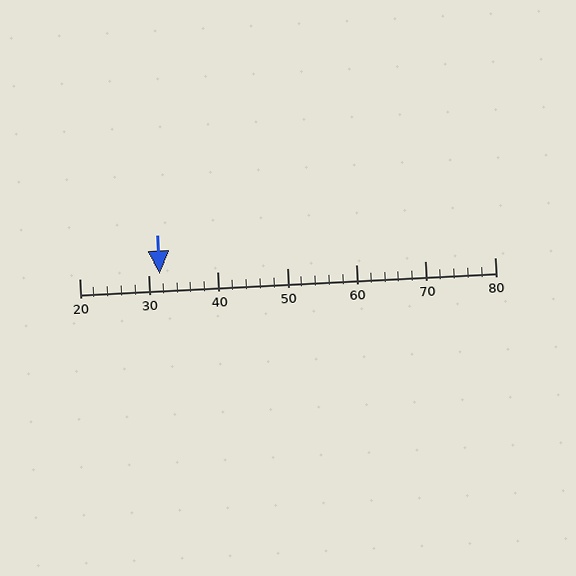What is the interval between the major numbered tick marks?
The major tick marks are spaced 10 units apart.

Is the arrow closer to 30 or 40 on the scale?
The arrow is closer to 30.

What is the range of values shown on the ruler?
The ruler shows values from 20 to 80.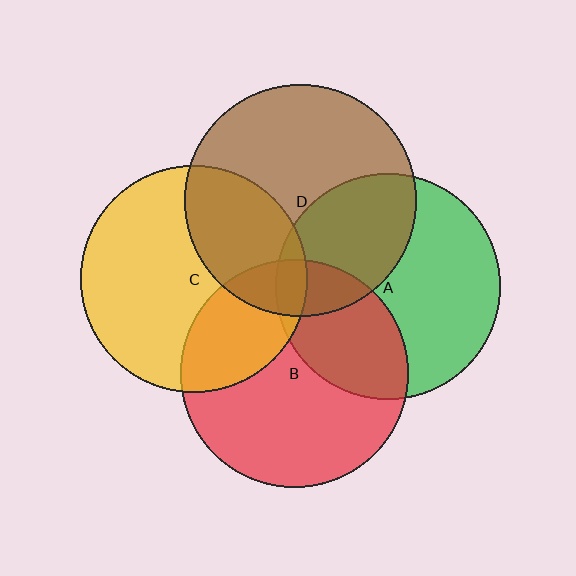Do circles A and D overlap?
Yes.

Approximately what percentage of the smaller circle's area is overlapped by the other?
Approximately 35%.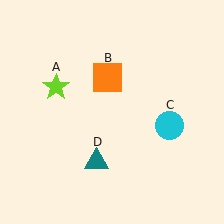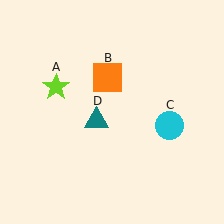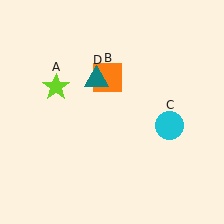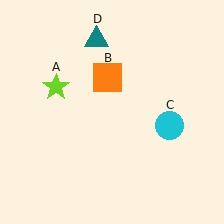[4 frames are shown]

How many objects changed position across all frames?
1 object changed position: teal triangle (object D).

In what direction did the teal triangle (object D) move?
The teal triangle (object D) moved up.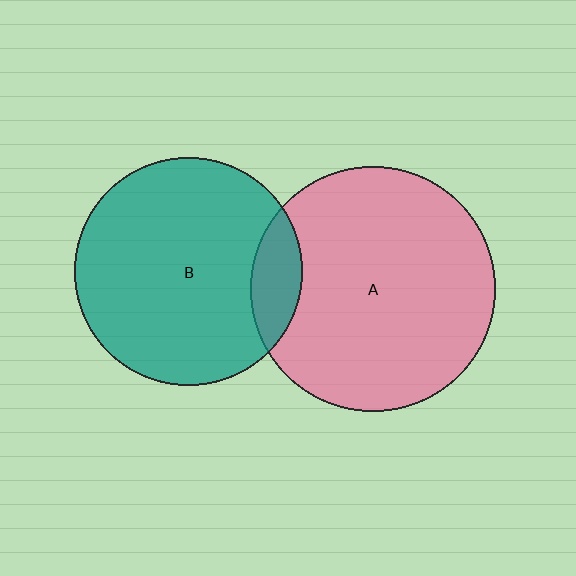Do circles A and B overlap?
Yes.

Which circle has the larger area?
Circle A (pink).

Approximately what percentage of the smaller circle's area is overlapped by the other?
Approximately 15%.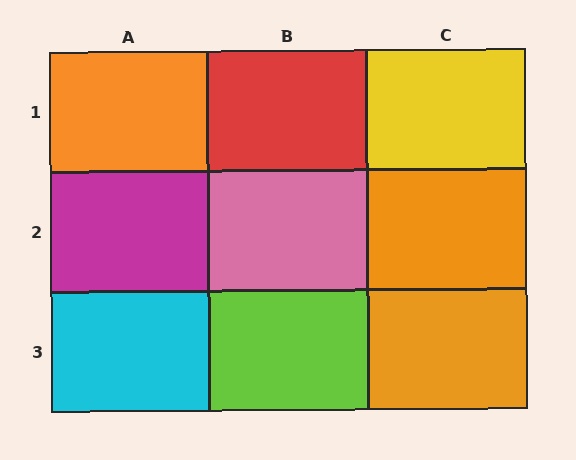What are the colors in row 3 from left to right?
Cyan, lime, orange.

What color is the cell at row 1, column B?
Red.